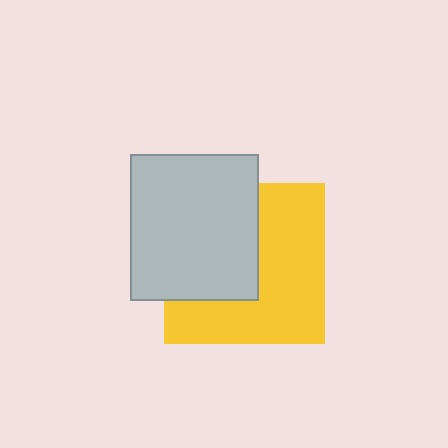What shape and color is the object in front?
The object in front is a light gray rectangle.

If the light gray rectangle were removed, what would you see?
You would see the complete yellow square.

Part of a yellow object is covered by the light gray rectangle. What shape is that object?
It is a square.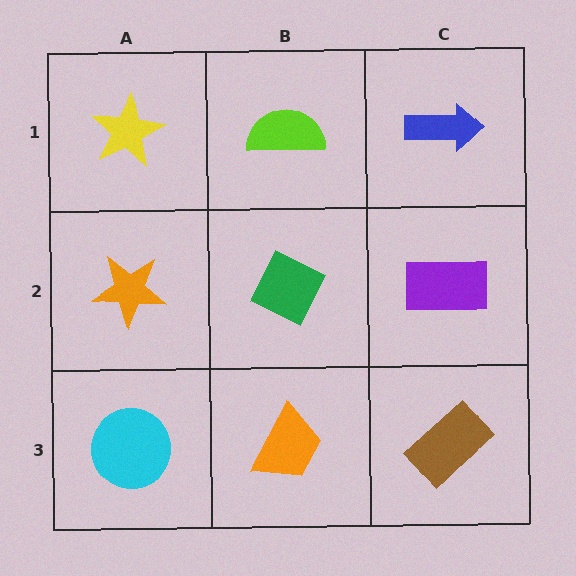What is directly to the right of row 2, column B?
A purple rectangle.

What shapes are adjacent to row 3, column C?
A purple rectangle (row 2, column C), an orange trapezoid (row 3, column B).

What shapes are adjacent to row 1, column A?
An orange star (row 2, column A), a lime semicircle (row 1, column B).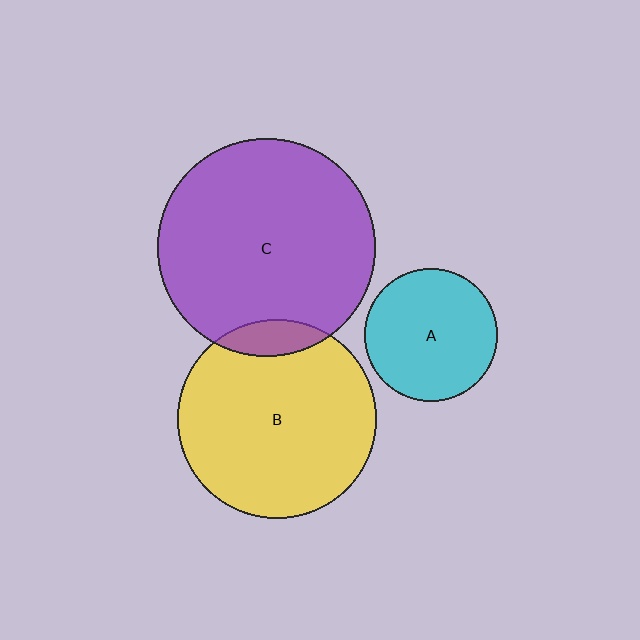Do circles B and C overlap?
Yes.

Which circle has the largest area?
Circle C (purple).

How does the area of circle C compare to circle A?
Approximately 2.7 times.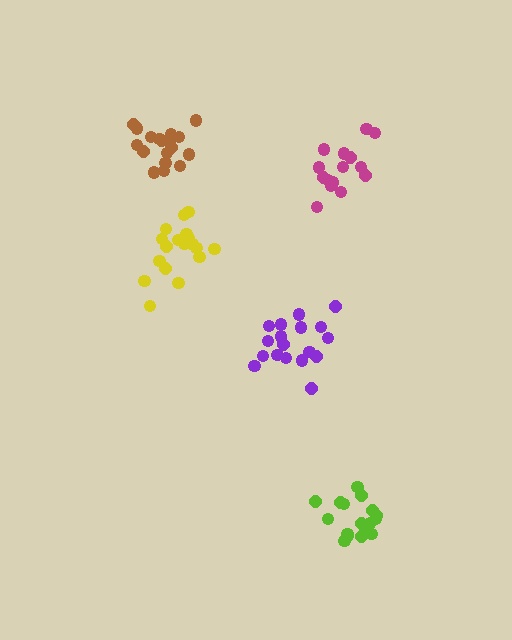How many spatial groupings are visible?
There are 5 spatial groupings.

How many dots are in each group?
Group 1: 18 dots, Group 2: 17 dots, Group 3: 18 dots, Group 4: 18 dots, Group 5: 15 dots (86 total).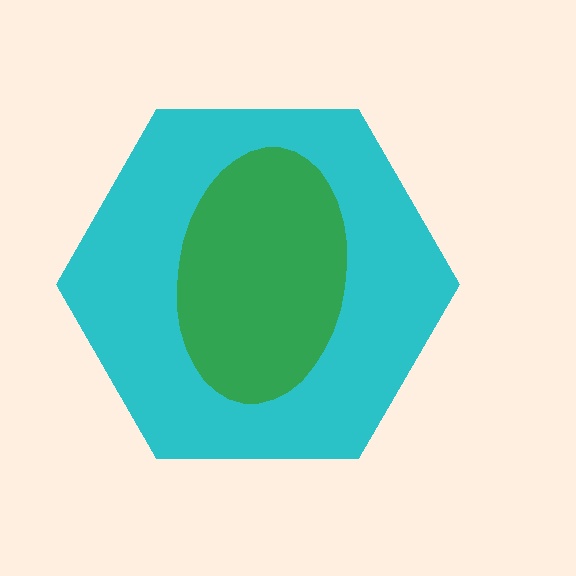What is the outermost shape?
The cyan hexagon.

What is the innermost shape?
The green ellipse.